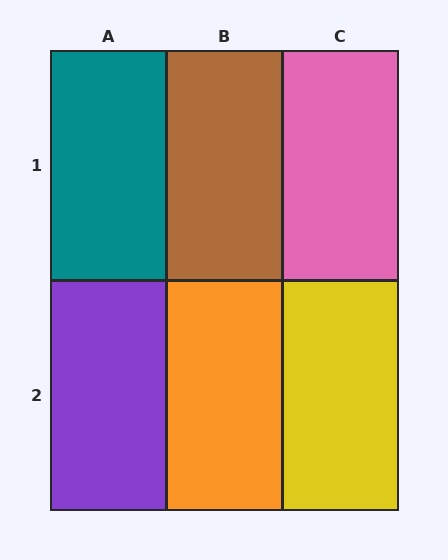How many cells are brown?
1 cell is brown.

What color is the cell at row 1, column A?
Teal.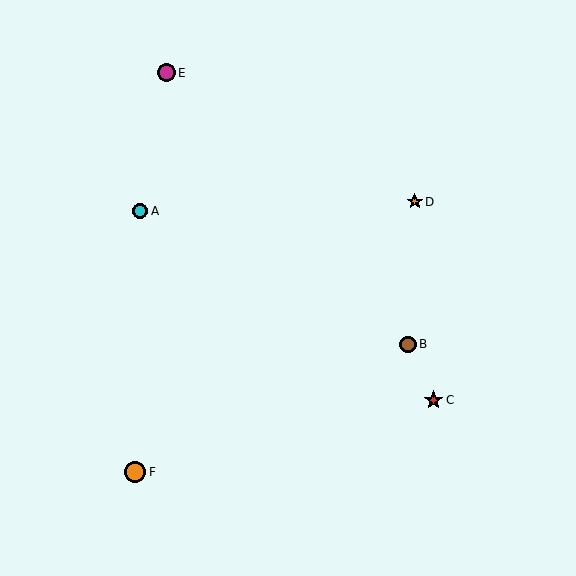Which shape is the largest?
The orange circle (labeled F) is the largest.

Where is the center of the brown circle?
The center of the brown circle is at (408, 344).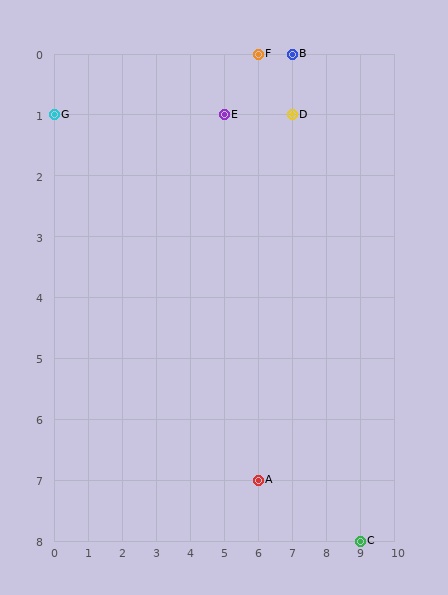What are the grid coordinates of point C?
Point C is at grid coordinates (9, 8).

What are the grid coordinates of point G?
Point G is at grid coordinates (0, 1).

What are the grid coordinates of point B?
Point B is at grid coordinates (7, 0).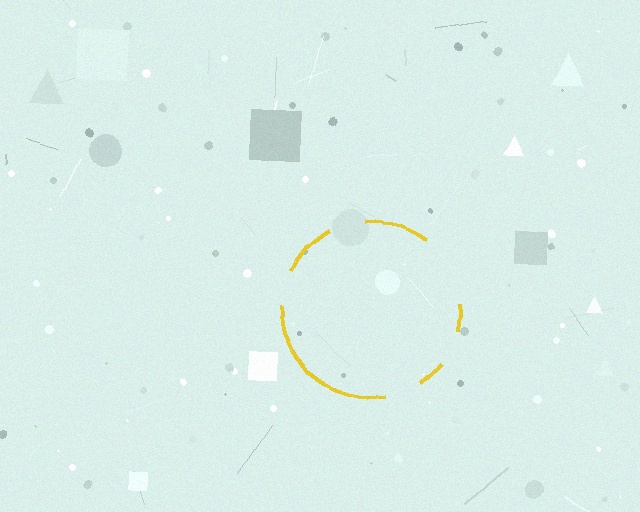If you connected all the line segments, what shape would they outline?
They would outline a circle.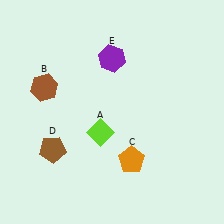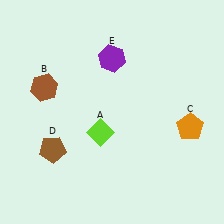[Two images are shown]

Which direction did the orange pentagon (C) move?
The orange pentagon (C) moved right.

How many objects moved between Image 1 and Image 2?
1 object moved between the two images.